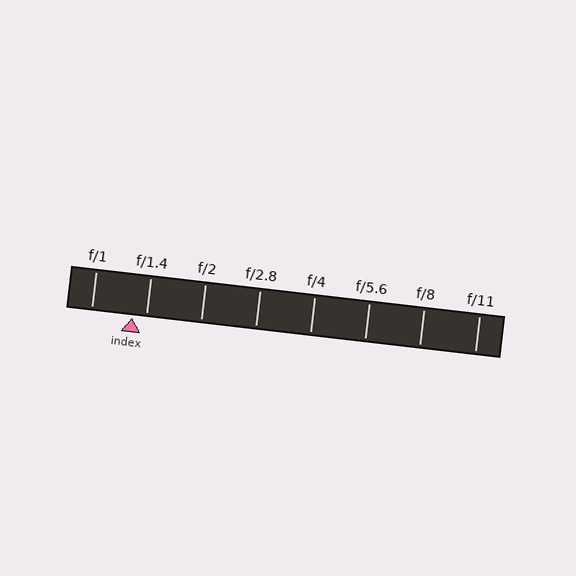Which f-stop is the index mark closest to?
The index mark is closest to f/1.4.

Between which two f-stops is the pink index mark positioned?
The index mark is between f/1 and f/1.4.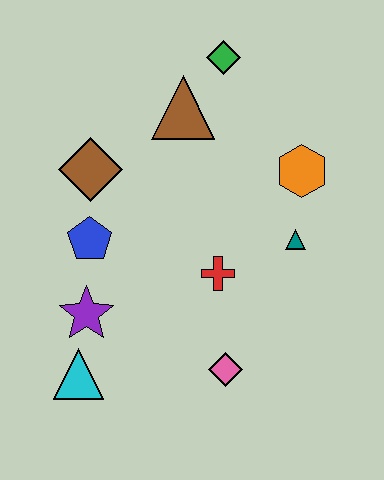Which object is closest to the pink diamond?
The red cross is closest to the pink diamond.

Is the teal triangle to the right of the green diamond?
Yes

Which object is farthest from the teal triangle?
The cyan triangle is farthest from the teal triangle.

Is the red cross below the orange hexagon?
Yes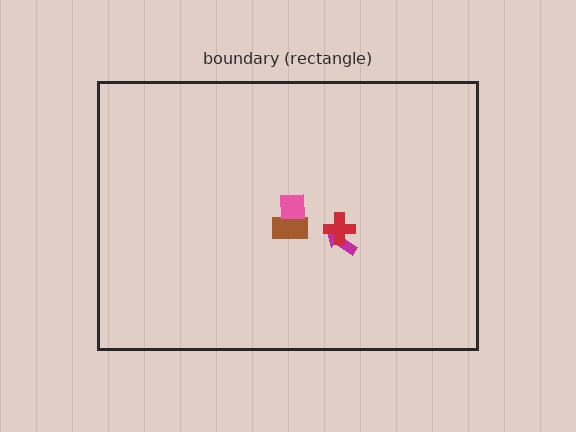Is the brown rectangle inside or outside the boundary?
Inside.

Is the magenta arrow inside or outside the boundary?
Inside.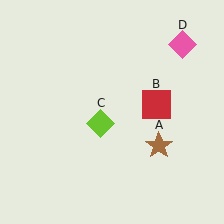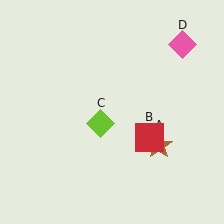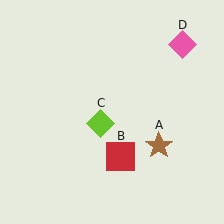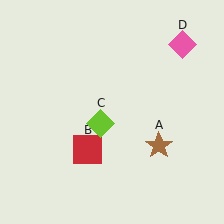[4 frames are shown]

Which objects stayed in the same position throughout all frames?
Brown star (object A) and lime diamond (object C) and pink diamond (object D) remained stationary.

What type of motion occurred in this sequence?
The red square (object B) rotated clockwise around the center of the scene.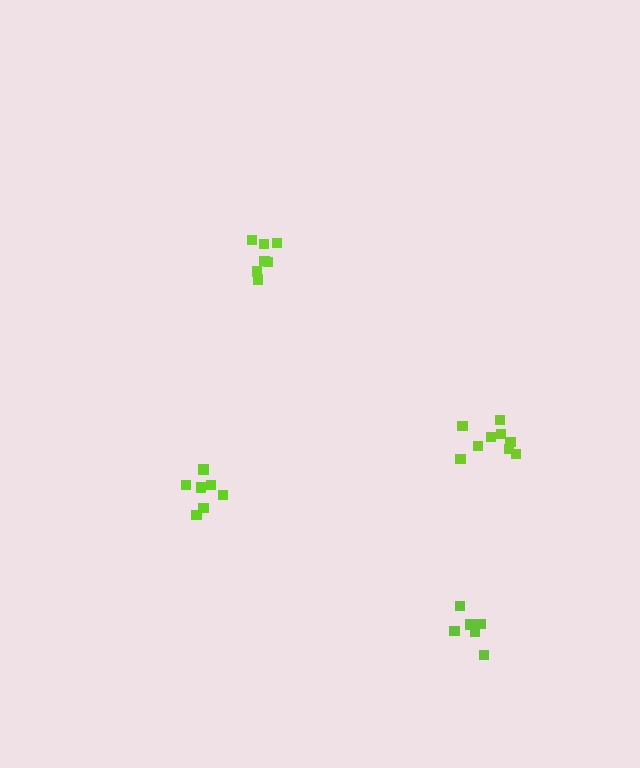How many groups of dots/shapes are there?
There are 4 groups.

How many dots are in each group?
Group 1: 7 dots, Group 2: 9 dots, Group 3: 7 dots, Group 4: 6 dots (29 total).